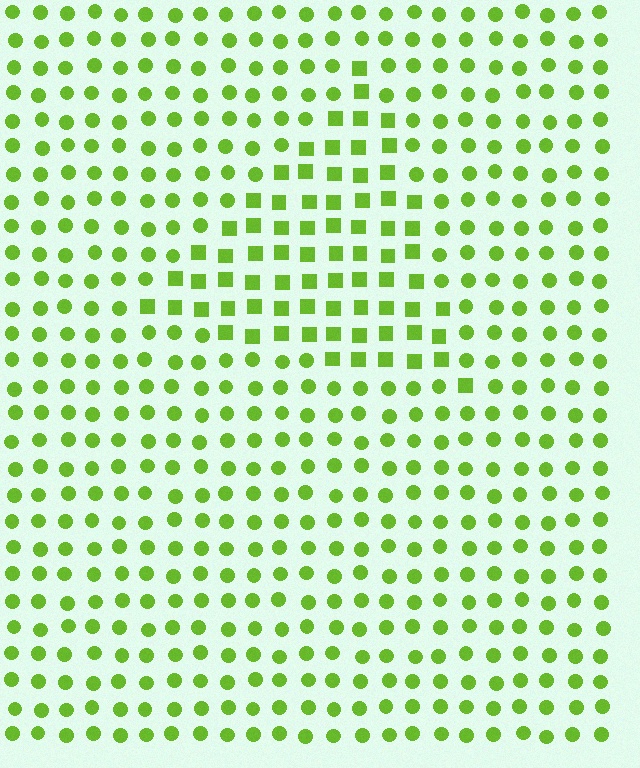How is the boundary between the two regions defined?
The boundary is defined by a change in element shape: squares inside vs. circles outside. All elements share the same color and spacing.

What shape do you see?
I see a triangle.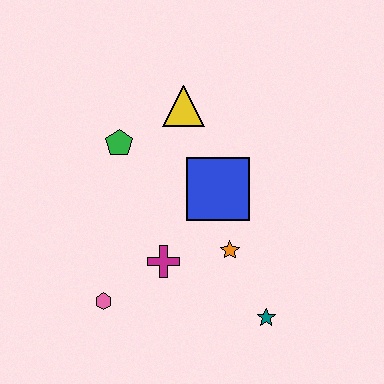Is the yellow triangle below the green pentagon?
No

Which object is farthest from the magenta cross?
The yellow triangle is farthest from the magenta cross.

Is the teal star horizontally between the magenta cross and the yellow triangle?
No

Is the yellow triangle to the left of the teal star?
Yes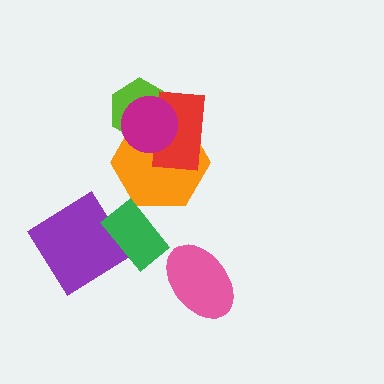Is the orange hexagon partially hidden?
Yes, it is partially covered by another shape.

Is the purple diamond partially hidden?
Yes, it is partially covered by another shape.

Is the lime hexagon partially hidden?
Yes, it is partially covered by another shape.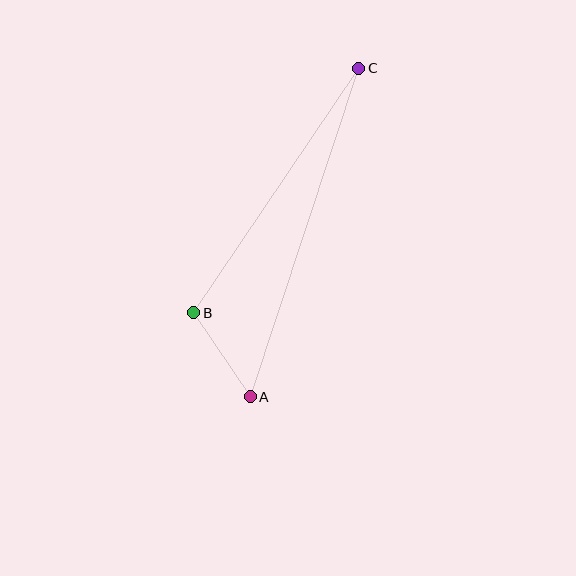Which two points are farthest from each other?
Points A and C are farthest from each other.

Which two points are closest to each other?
Points A and B are closest to each other.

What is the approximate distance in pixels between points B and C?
The distance between B and C is approximately 295 pixels.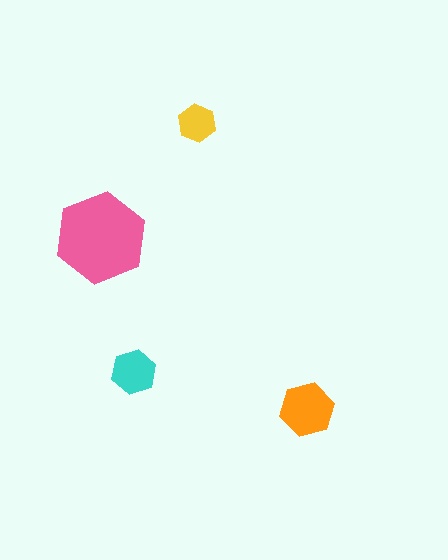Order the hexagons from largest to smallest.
the pink one, the orange one, the cyan one, the yellow one.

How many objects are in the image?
There are 4 objects in the image.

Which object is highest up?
The yellow hexagon is topmost.